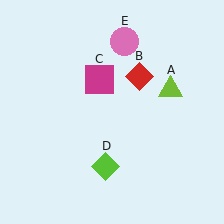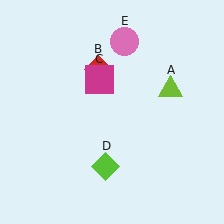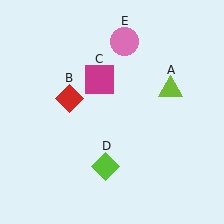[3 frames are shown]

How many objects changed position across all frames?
1 object changed position: red diamond (object B).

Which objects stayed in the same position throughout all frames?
Lime triangle (object A) and magenta square (object C) and lime diamond (object D) and pink circle (object E) remained stationary.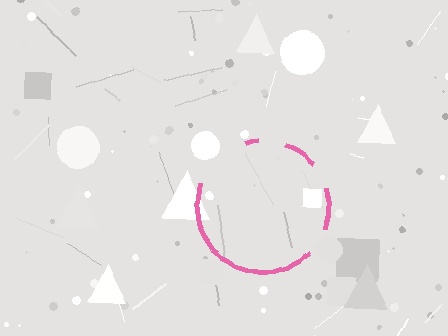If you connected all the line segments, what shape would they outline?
They would outline a circle.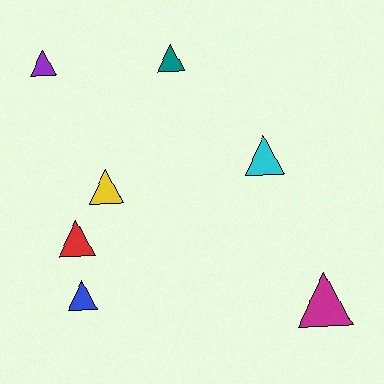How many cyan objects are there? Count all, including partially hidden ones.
There is 1 cyan object.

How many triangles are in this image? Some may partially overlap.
There are 7 triangles.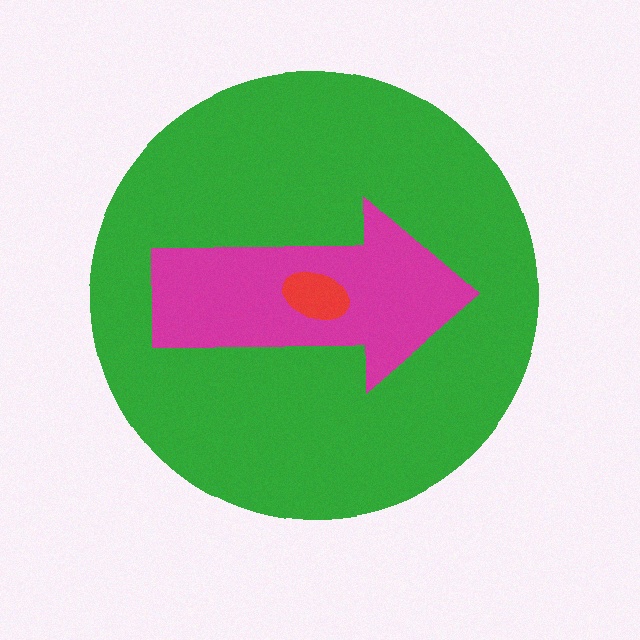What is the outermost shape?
The green circle.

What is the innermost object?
The red ellipse.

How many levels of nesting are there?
3.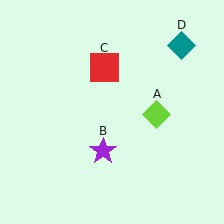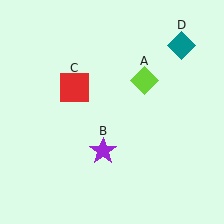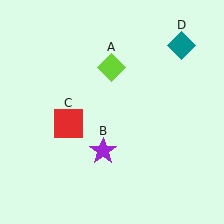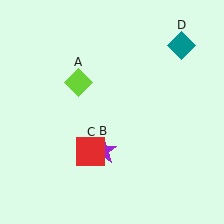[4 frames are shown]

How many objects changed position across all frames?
2 objects changed position: lime diamond (object A), red square (object C).